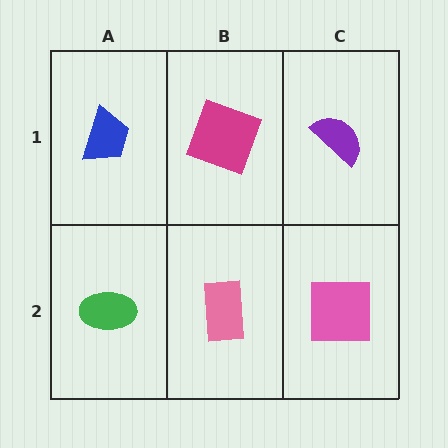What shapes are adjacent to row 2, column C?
A purple semicircle (row 1, column C), a pink rectangle (row 2, column B).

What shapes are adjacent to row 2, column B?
A magenta square (row 1, column B), a green ellipse (row 2, column A), a pink square (row 2, column C).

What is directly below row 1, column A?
A green ellipse.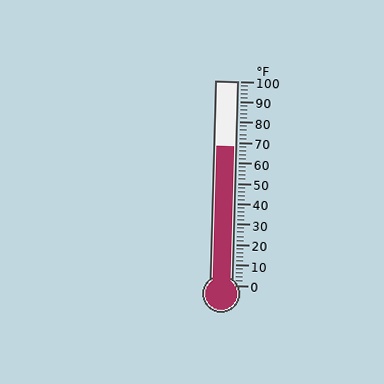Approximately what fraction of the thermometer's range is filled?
The thermometer is filled to approximately 70% of its range.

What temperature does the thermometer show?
The thermometer shows approximately 68°F.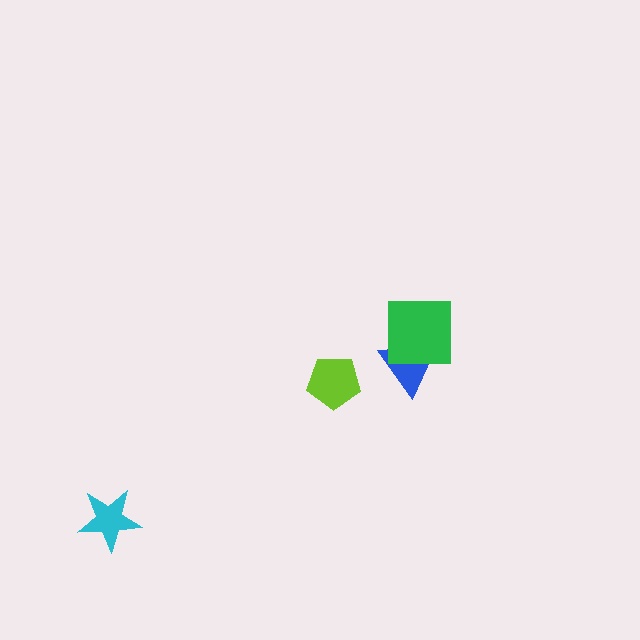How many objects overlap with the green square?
1 object overlaps with the green square.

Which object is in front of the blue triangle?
The green square is in front of the blue triangle.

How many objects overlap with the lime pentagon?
0 objects overlap with the lime pentagon.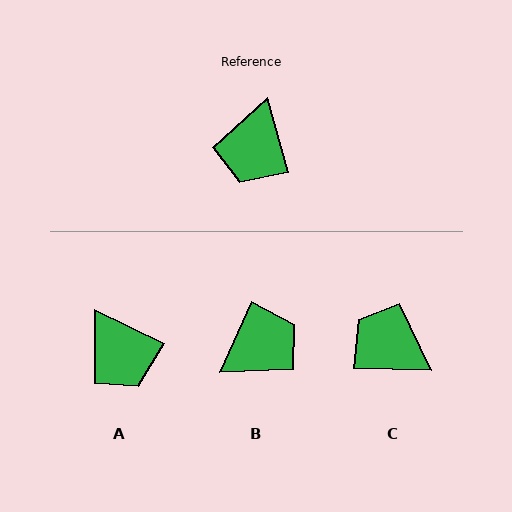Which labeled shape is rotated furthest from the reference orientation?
B, about 141 degrees away.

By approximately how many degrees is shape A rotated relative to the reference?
Approximately 48 degrees counter-clockwise.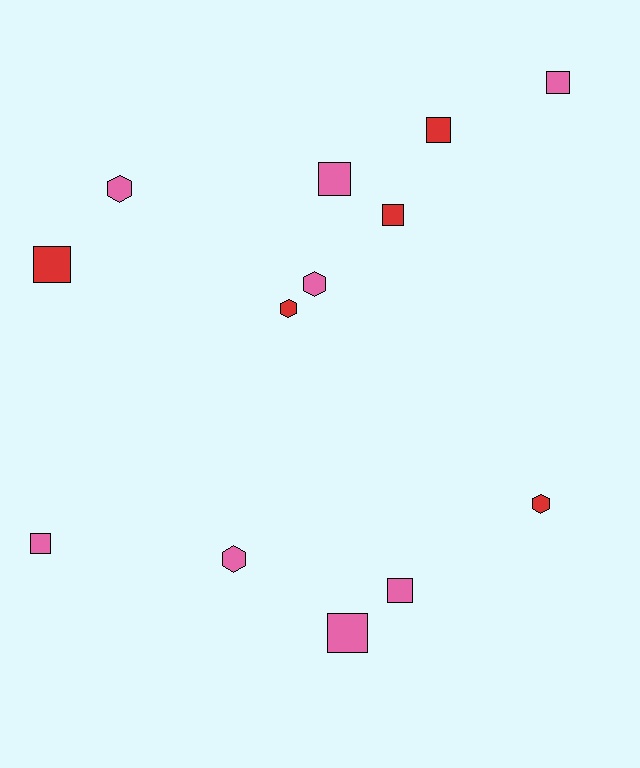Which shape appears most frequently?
Square, with 8 objects.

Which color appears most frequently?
Pink, with 8 objects.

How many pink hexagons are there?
There are 3 pink hexagons.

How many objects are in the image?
There are 13 objects.